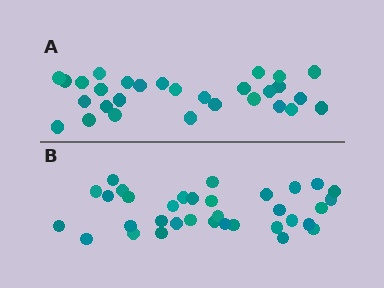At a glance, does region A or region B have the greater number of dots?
Region B (the bottom region) has more dots.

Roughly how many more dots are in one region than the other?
Region B has about 5 more dots than region A.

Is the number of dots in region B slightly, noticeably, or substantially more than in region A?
Region B has only slightly more — the two regions are fairly close. The ratio is roughly 1.2 to 1.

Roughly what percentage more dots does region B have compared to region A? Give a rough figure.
About 15% more.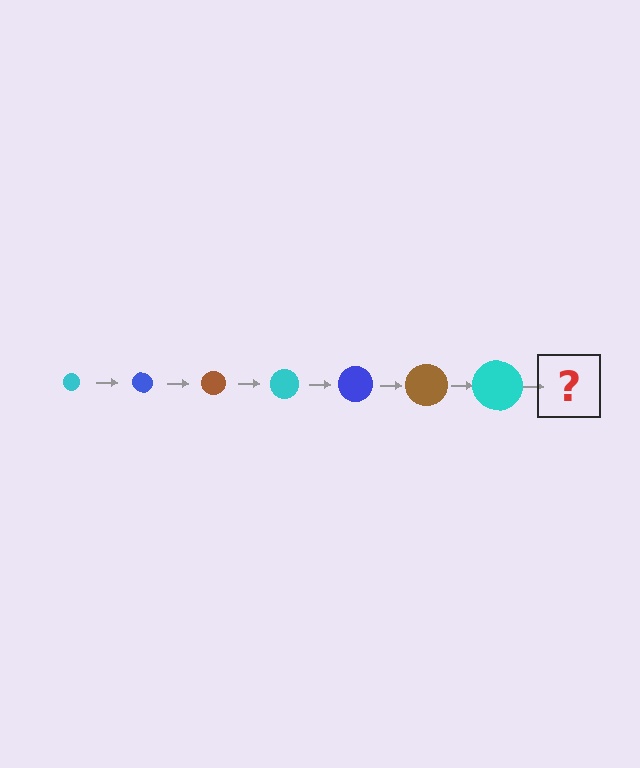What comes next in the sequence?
The next element should be a blue circle, larger than the previous one.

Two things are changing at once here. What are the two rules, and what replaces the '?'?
The two rules are that the circle grows larger each step and the color cycles through cyan, blue, and brown. The '?' should be a blue circle, larger than the previous one.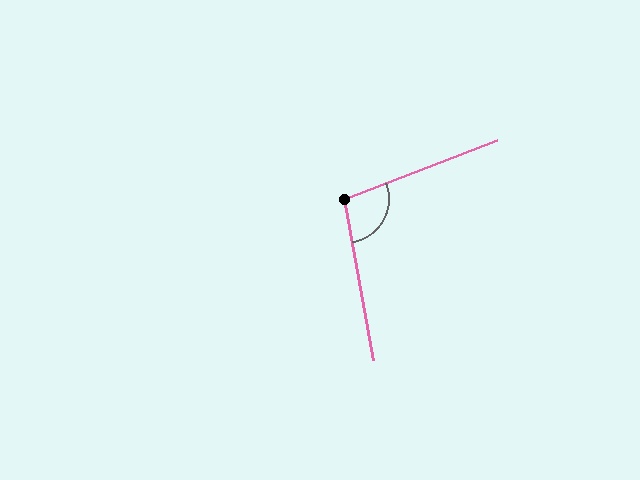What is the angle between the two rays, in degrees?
Approximately 101 degrees.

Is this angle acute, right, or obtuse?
It is obtuse.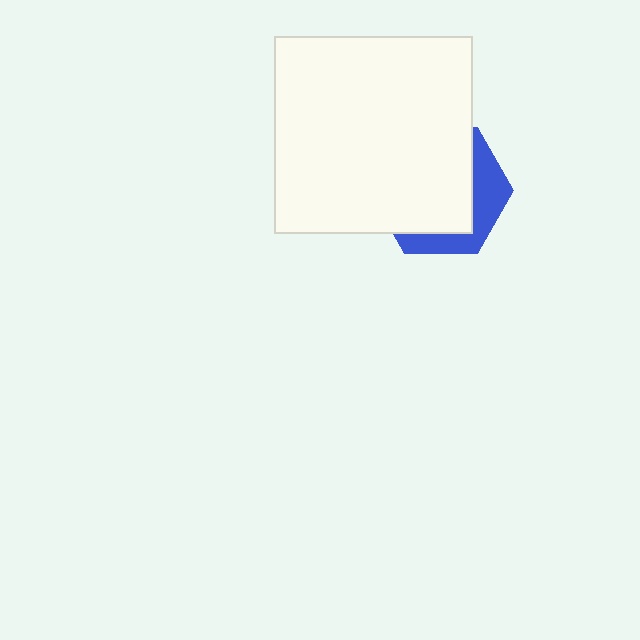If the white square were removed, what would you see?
You would see the complete blue hexagon.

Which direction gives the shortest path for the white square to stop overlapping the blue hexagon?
Moving toward the upper-left gives the shortest separation.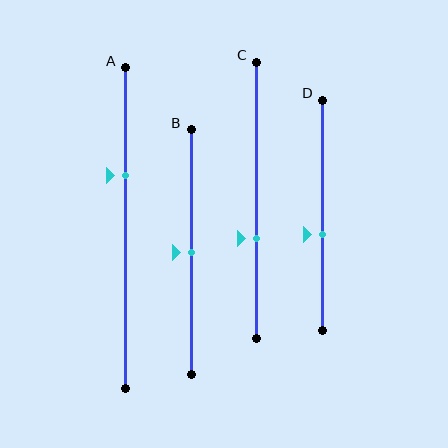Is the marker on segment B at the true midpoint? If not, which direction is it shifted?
Yes, the marker on segment B is at the true midpoint.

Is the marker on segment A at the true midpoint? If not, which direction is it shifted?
No, the marker on segment A is shifted upward by about 16% of the segment length.